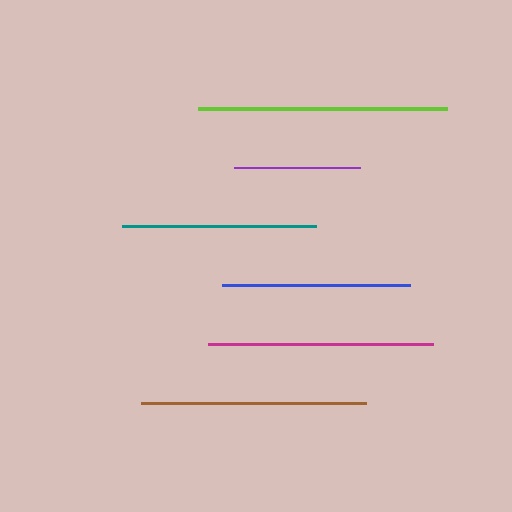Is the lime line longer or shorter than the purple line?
The lime line is longer than the purple line.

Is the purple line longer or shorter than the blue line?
The blue line is longer than the purple line.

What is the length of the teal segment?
The teal segment is approximately 194 pixels long.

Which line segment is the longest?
The lime line is the longest at approximately 249 pixels.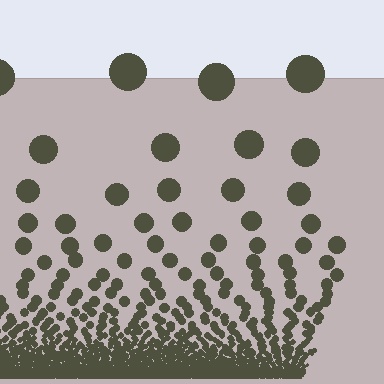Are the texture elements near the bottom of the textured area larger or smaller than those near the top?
Smaller. The gradient is inverted — elements near the bottom are smaller and denser.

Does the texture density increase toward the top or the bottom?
Density increases toward the bottom.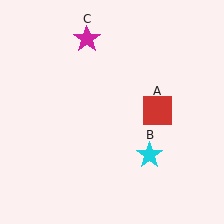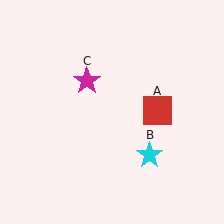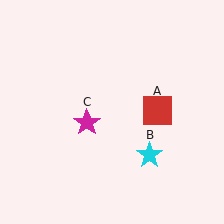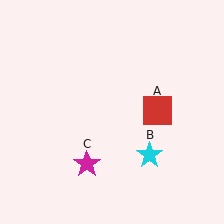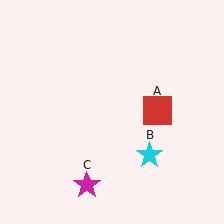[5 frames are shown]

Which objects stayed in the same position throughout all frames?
Red square (object A) and cyan star (object B) remained stationary.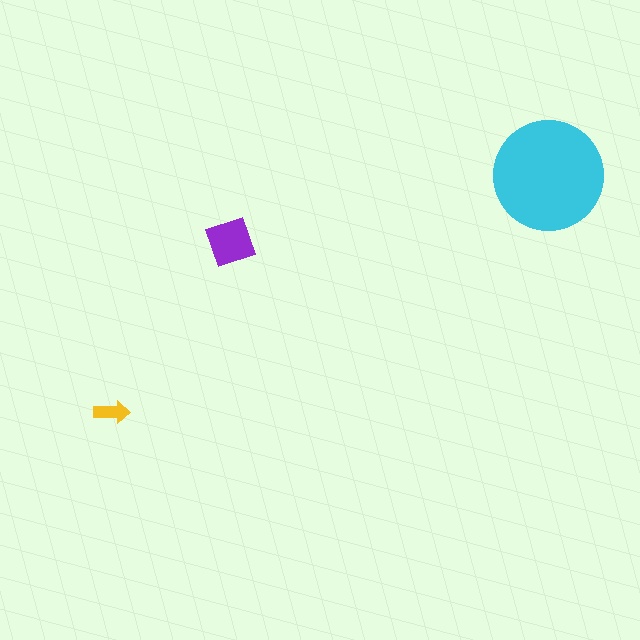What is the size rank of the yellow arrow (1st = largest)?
3rd.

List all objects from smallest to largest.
The yellow arrow, the purple diamond, the cyan circle.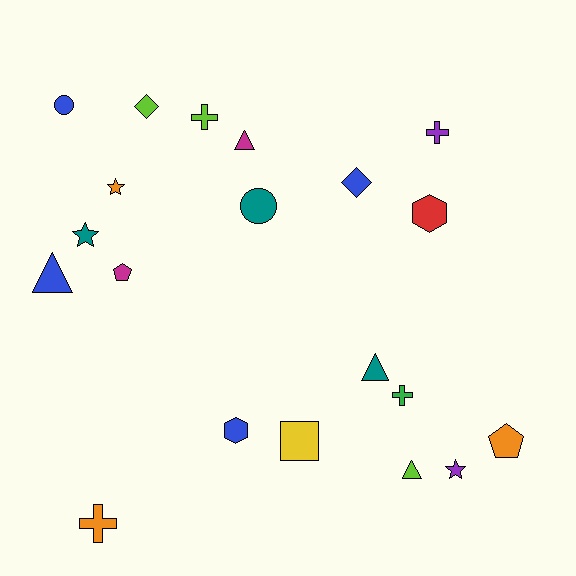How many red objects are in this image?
There is 1 red object.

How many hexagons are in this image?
There are 2 hexagons.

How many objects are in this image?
There are 20 objects.